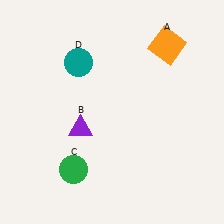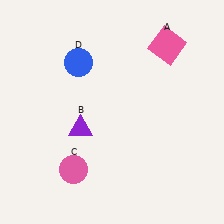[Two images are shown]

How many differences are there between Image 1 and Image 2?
There are 3 differences between the two images.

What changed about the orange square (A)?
In Image 1, A is orange. In Image 2, it changed to pink.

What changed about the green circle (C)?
In Image 1, C is green. In Image 2, it changed to pink.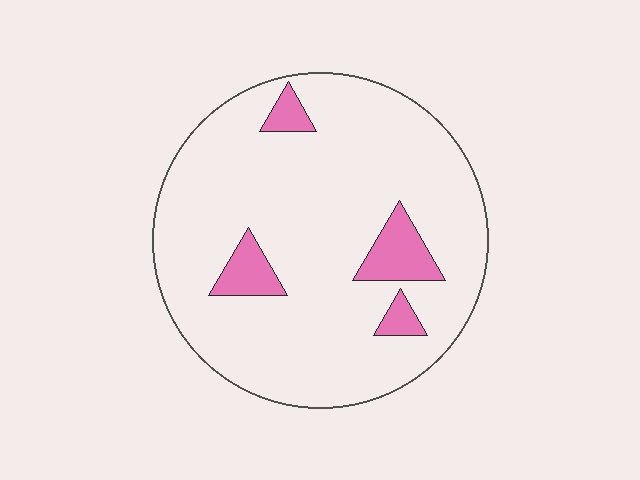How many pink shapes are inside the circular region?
4.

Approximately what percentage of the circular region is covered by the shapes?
Approximately 10%.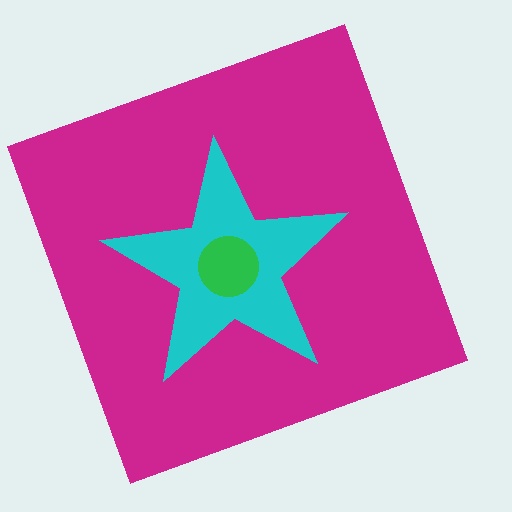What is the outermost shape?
The magenta square.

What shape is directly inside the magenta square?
The cyan star.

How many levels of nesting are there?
3.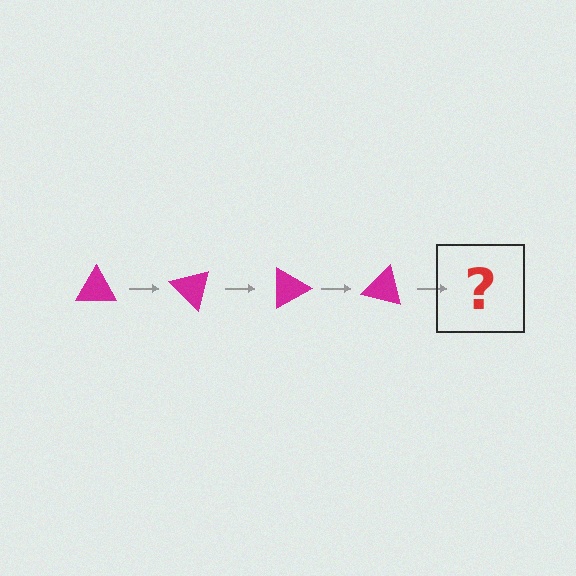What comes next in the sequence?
The next element should be a magenta triangle rotated 180 degrees.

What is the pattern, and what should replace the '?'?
The pattern is that the triangle rotates 45 degrees each step. The '?' should be a magenta triangle rotated 180 degrees.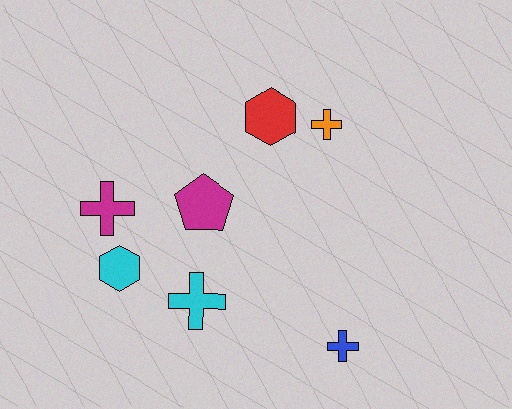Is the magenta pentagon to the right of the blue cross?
No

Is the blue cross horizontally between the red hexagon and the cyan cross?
No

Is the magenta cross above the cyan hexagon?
Yes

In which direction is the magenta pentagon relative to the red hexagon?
The magenta pentagon is below the red hexagon.